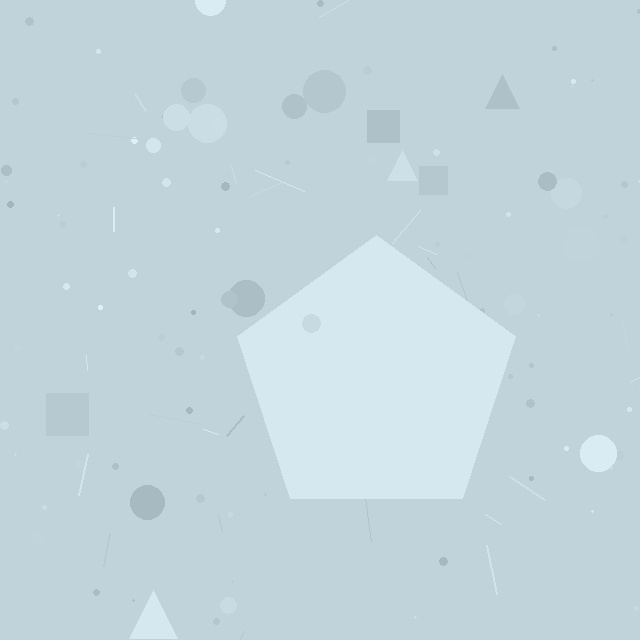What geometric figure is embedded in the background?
A pentagon is embedded in the background.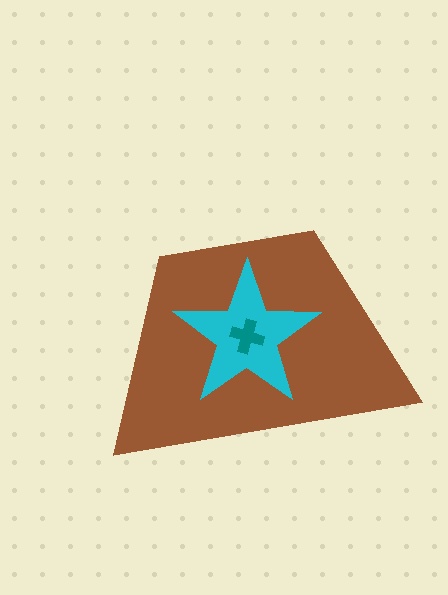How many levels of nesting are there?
3.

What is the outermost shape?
The brown trapezoid.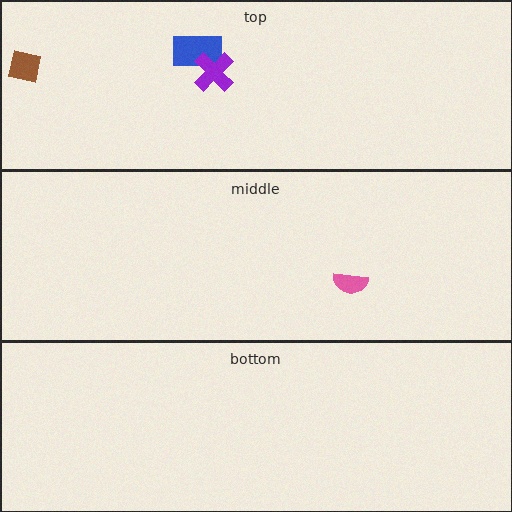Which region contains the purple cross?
The top region.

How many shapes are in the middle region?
1.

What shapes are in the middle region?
The pink semicircle.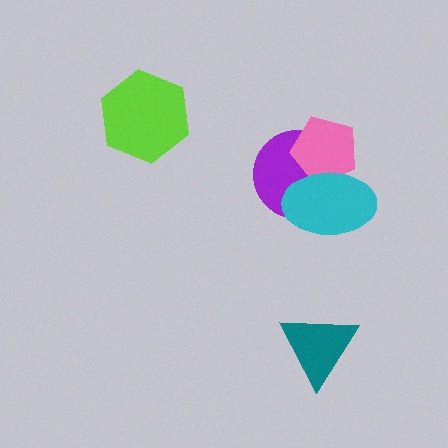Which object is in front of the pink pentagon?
The cyan ellipse is in front of the pink pentagon.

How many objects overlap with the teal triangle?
0 objects overlap with the teal triangle.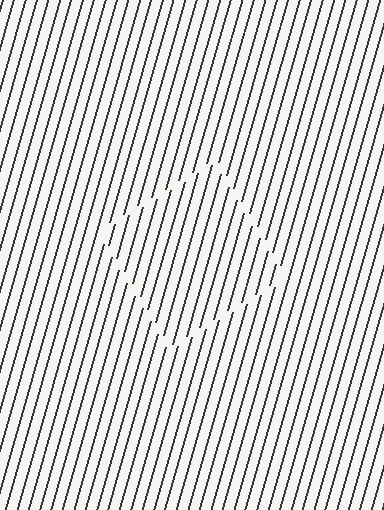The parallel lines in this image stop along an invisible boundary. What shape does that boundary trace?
An illusory square. The interior of the shape contains the same grating, shifted by half a period — the contour is defined by the phase discontinuity where line-ends from the inner and outer gratings abut.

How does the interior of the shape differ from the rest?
The interior of the shape contains the same grating, shifted by half a period — the contour is defined by the phase discontinuity where line-ends from the inner and outer gratings abut.